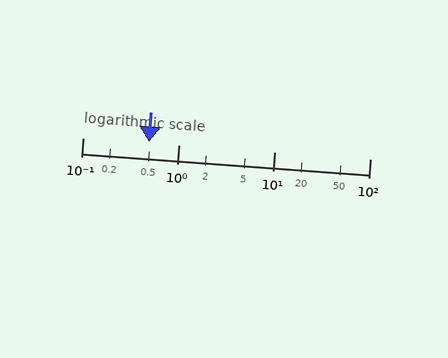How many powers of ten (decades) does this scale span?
The scale spans 3 decades, from 0.1 to 100.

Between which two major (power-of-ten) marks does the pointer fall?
The pointer is between 0.1 and 1.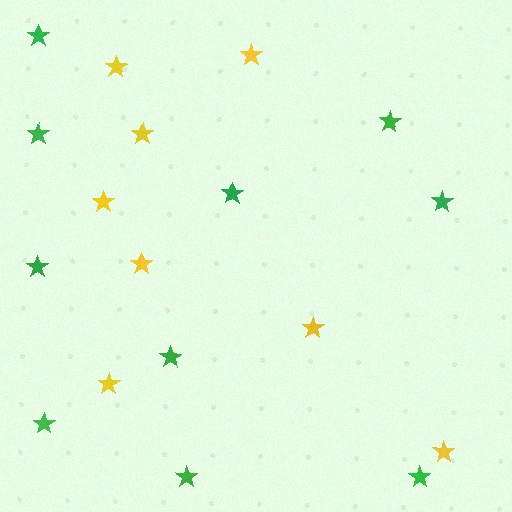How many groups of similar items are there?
There are 2 groups: one group of green stars (10) and one group of yellow stars (8).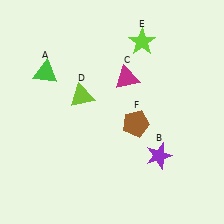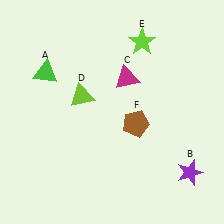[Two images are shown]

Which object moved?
The purple star (B) moved right.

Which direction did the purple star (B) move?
The purple star (B) moved right.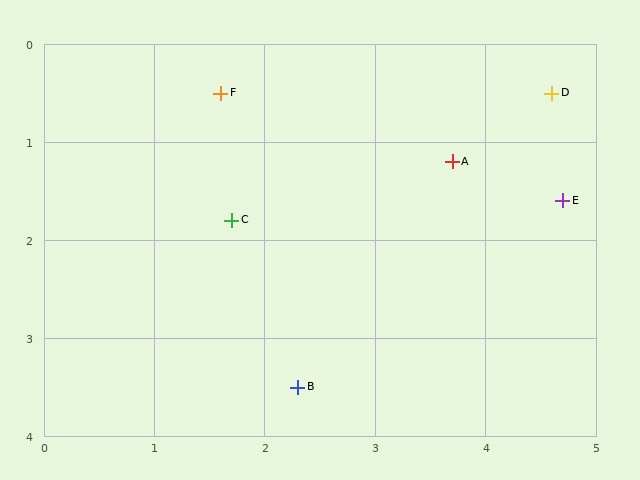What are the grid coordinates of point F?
Point F is at approximately (1.6, 0.5).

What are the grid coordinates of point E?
Point E is at approximately (4.7, 1.6).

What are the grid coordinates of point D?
Point D is at approximately (4.6, 0.5).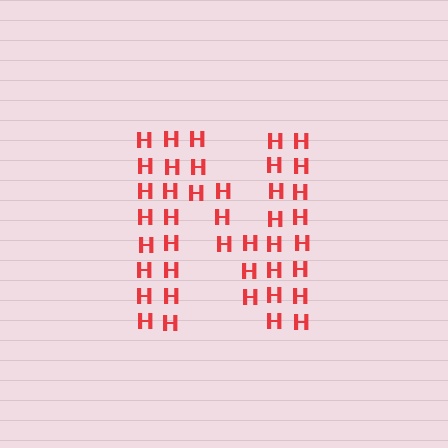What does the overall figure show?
The overall figure shows the letter N.